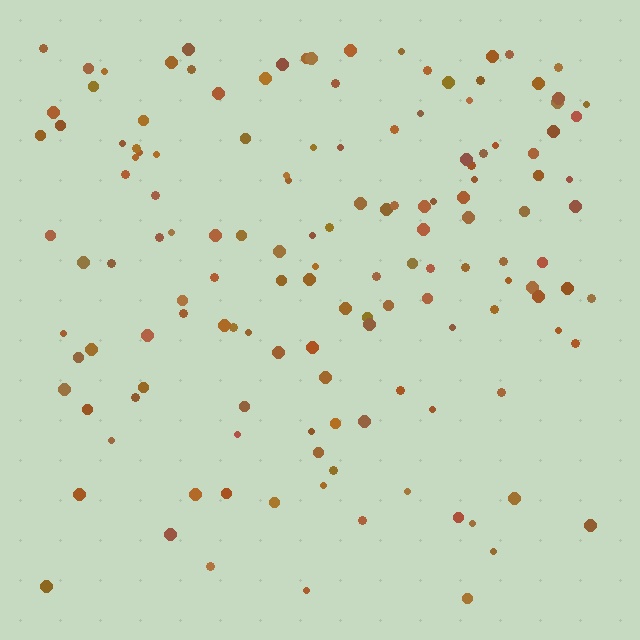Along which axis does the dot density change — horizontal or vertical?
Vertical.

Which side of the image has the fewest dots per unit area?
The bottom.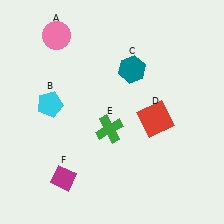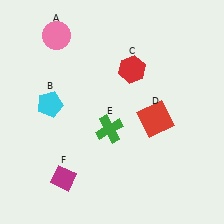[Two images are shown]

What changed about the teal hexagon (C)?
In Image 1, C is teal. In Image 2, it changed to red.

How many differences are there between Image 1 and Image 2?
There is 1 difference between the two images.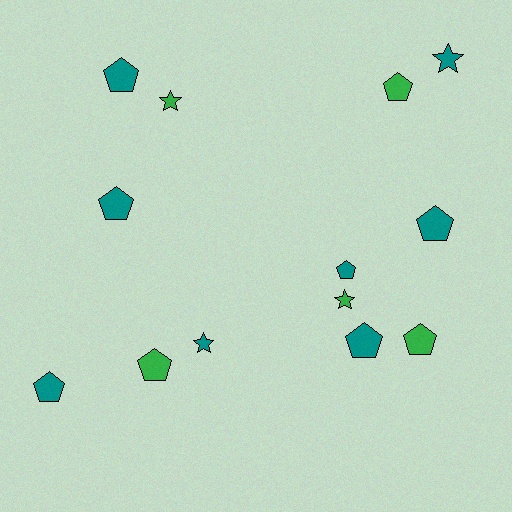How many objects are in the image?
There are 13 objects.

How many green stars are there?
There are 2 green stars.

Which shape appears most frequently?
Pentagon, with 9 objects.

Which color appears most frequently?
Teal, with 8 objects.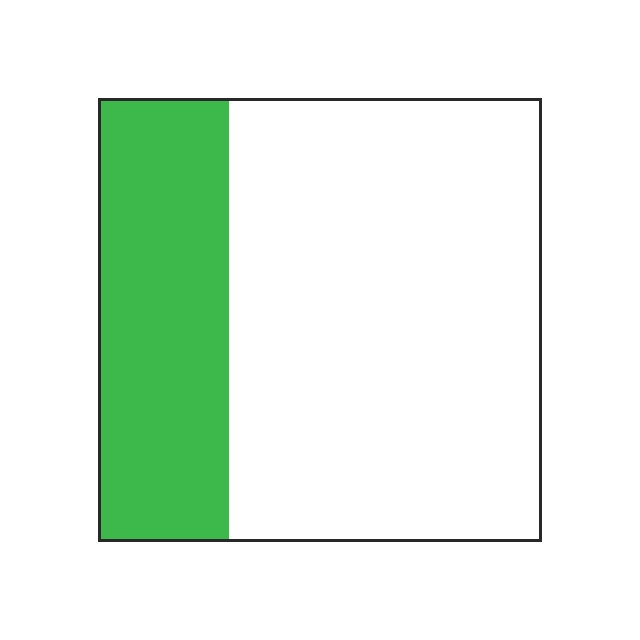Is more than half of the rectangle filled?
No.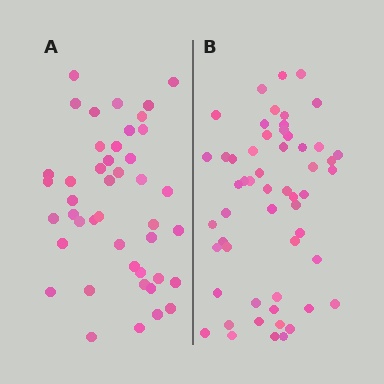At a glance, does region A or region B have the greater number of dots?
Region B (the right region) has more dots.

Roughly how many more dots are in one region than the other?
Region B has roughly 12 or so more dots than region A.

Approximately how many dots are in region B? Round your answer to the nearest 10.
About 60 dots. (The exact count is 55, which rounds to 60.)